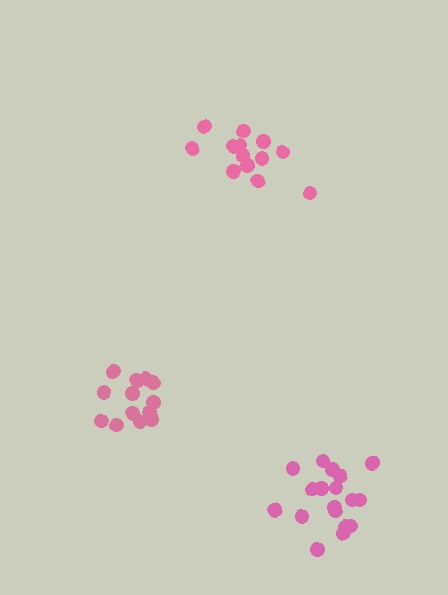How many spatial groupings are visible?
There are 3 spatial groupings.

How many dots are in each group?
Group 1: 18 dots, Group 2: 14 dots, Group 3: 13 dots (45 total).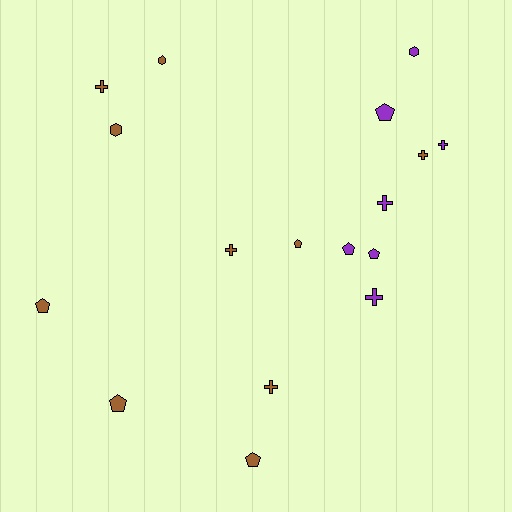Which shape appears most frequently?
Pentagon, with 7 objects.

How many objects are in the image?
There are 17 objects.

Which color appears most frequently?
Brown, with 10 objects.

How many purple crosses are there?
There are 3 purple crosses.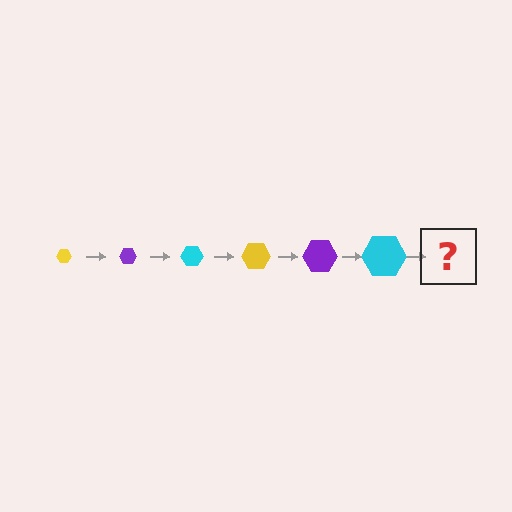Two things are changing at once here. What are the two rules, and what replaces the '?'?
The two rules are that the hexagon grows larger each step and the color cycles through yellow, purple, and cyan. The '?' should be a yellow hexagon, larger than the previous one.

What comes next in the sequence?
The next element should be a yellow hexagon, larger than the previous one.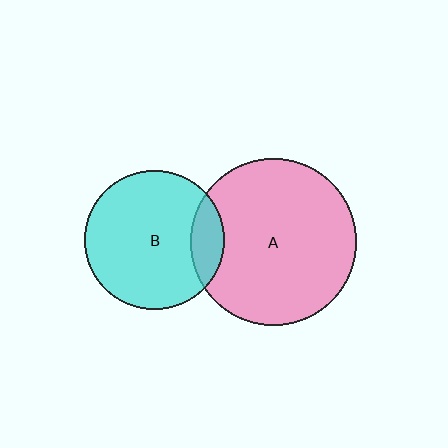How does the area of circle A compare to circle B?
Approximately 1.4 times.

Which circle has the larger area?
Circle A (pink).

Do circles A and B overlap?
Yes.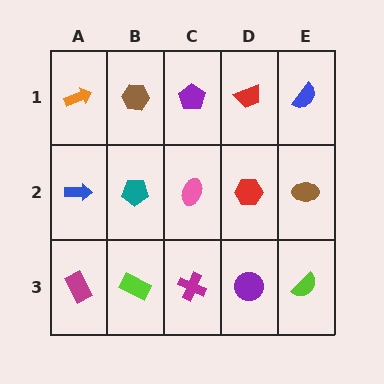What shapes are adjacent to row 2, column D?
A red trapezoid (row 1, column D), a purple circle (row 3, column D), a pink ellipse (row 2, column C), a brown ellipse (row 2, column E).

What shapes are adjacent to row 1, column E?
A brown ellipse (row 2, column E), a red trapezoid (row 1, column D).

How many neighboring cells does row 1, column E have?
2.